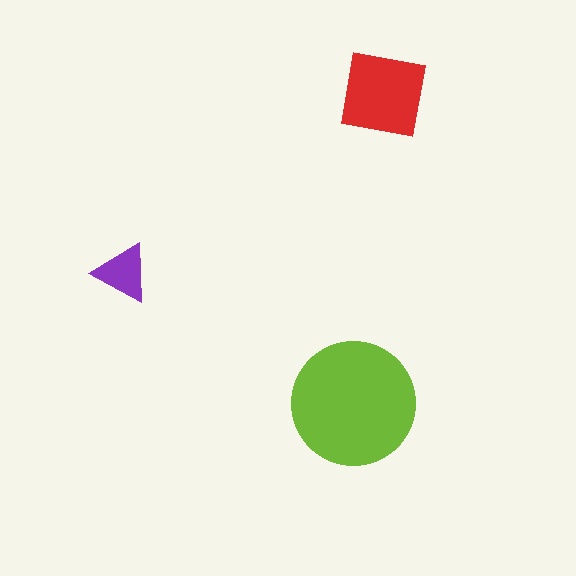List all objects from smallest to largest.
The purple triangle, the red square, the lime circle.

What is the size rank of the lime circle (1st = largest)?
1st.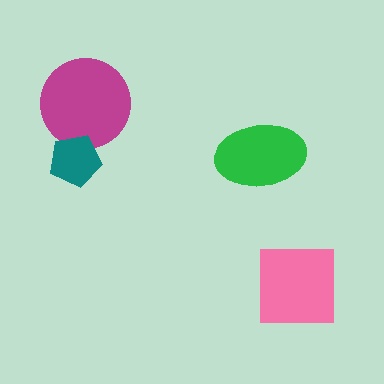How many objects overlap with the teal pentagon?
1 object overlaps with the teal pentagon.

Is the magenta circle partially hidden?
Yes, it is partially covered by another shape.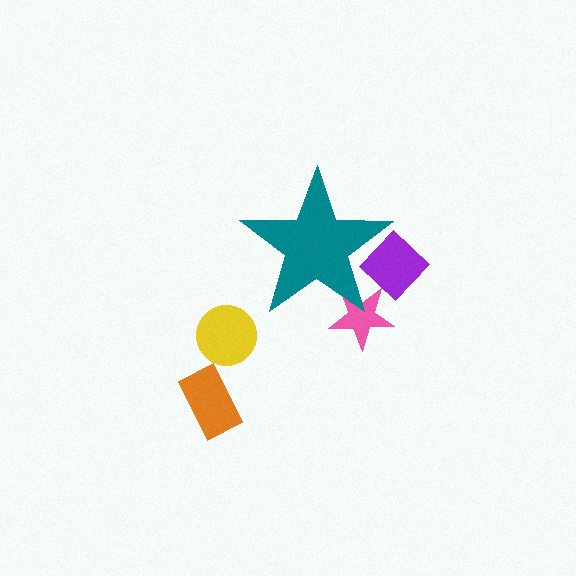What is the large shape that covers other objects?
A teal star.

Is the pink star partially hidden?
Yes, the pink star is partially hidden behind the teal star.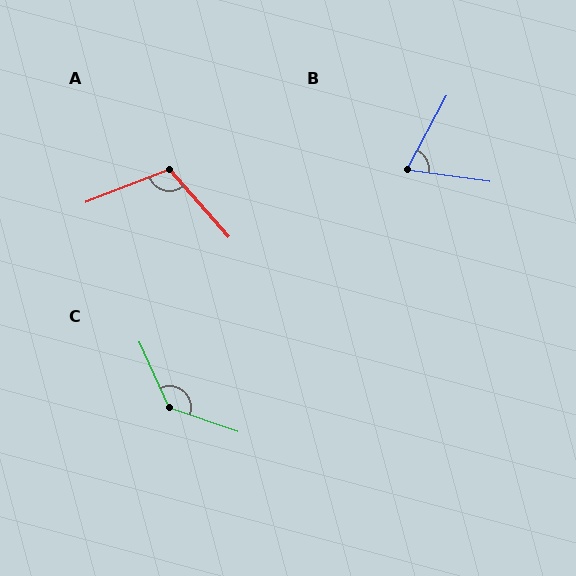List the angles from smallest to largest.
B (70°), A (110°), C (133°).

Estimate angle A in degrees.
Approximately 110 degrees.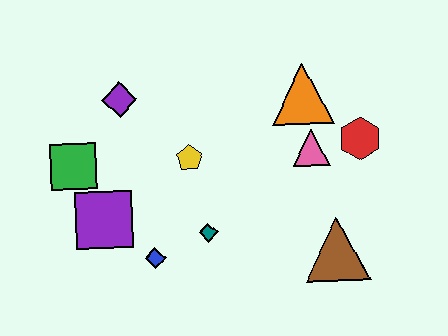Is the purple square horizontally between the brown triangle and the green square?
Yes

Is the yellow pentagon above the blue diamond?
Yes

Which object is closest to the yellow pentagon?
The teal diamond is closest to the yellow pentagon.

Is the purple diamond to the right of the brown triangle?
No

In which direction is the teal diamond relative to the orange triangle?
The teal diamond is below the orange triangle.